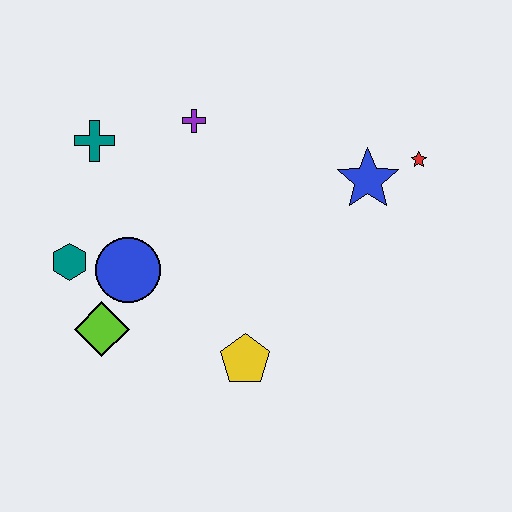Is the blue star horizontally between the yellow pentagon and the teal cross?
No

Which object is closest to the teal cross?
The purple cross is closest to the teal cross.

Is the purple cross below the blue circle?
No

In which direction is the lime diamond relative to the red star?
The lime diamond is to the left of the red star.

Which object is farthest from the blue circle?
The red star is farthest from the blue circle.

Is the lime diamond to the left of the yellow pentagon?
Yes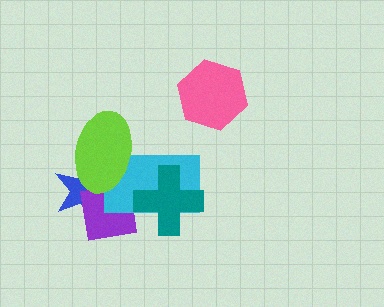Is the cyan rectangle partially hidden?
Yes, it is partially covered by another shape.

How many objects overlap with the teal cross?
2 objects overlap with the teal cross.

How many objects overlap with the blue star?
3 objects overlap with the blue star.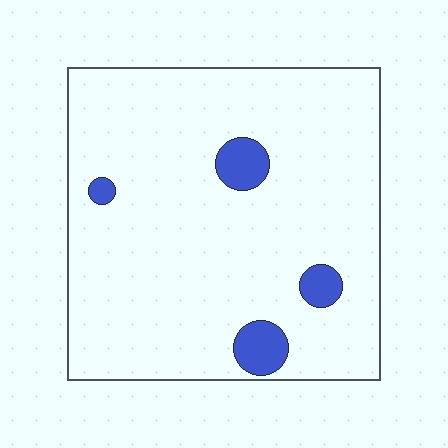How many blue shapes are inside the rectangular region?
4.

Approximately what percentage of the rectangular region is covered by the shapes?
Approximately 5%.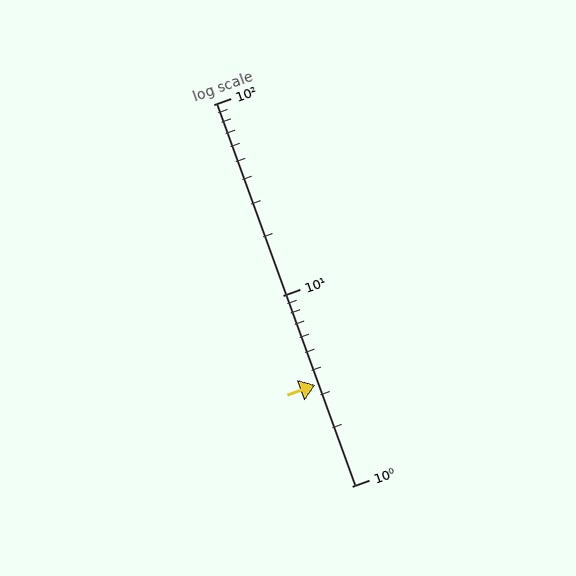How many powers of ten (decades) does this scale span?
The scale spans 2 decades, from 1 to 100.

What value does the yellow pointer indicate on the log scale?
The pointer indicates approximately 3.4.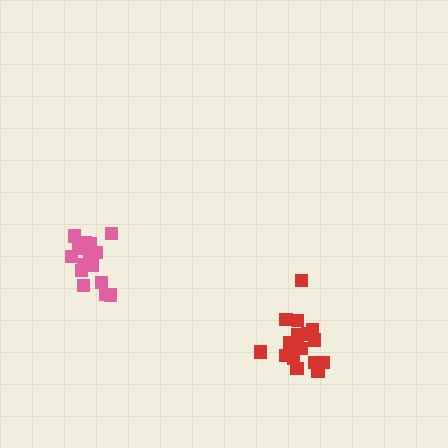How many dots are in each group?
Group 1: 18 dots, Group 2: 19 dots (37 total).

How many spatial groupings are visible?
There are 2 spatial groupings.